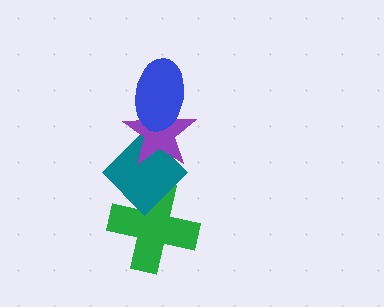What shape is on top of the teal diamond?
The purple star is on top of the teal diamond.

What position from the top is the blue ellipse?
The blue ellipse is 1st from the top.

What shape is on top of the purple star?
The blue ellipse is on top of the purple star.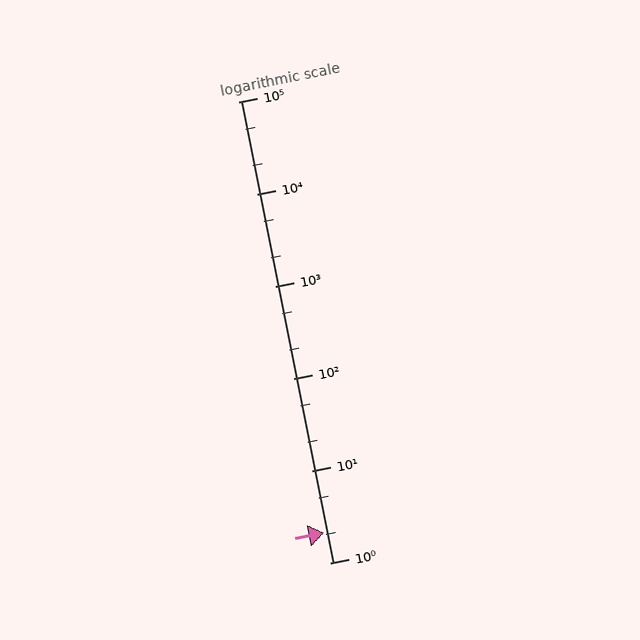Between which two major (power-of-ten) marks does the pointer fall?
The pointer is between 1 and 10.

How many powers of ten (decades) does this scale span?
The scale spans 5 decades, from 1 to 100000.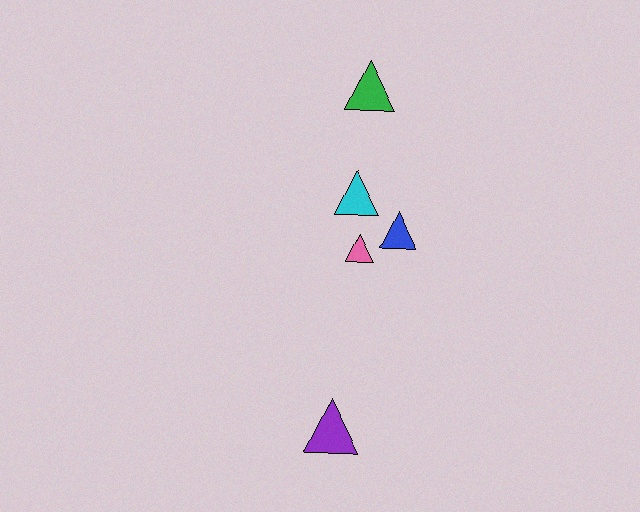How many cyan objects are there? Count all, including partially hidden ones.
There is 1 cyan object.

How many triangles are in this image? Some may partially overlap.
There are 5 triangles.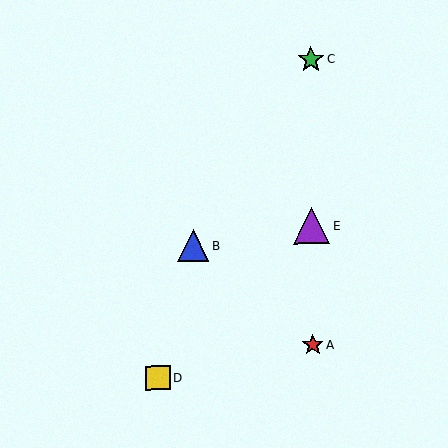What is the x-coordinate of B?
Object B is at x≈193.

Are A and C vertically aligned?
Yes, both are at x≈313.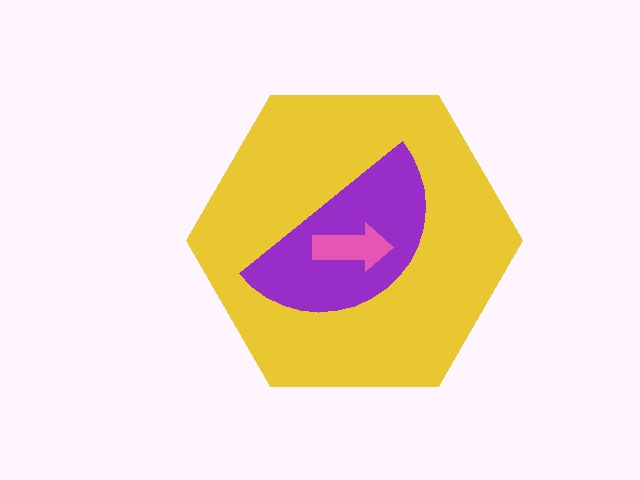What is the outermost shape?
The yellow hexagon.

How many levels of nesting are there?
3.